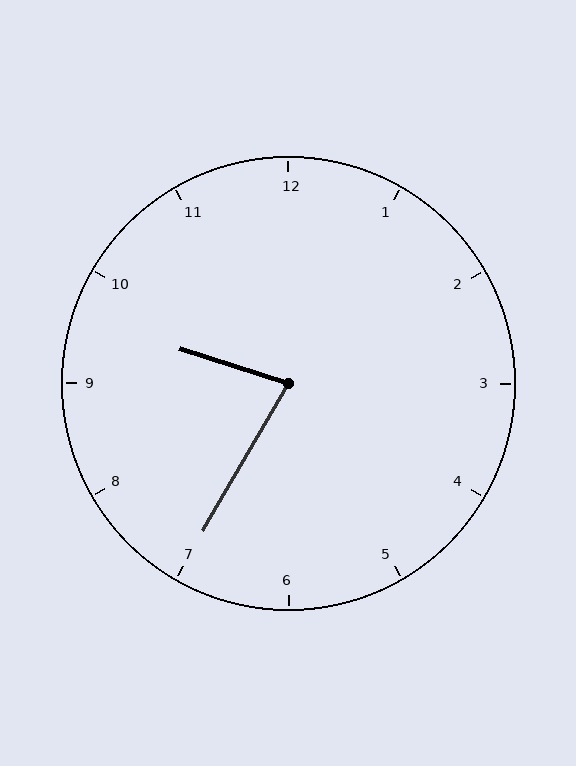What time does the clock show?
9:35.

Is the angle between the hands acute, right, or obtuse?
It is acute.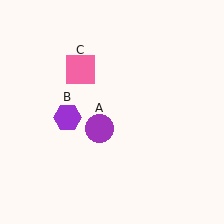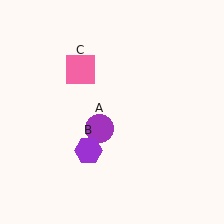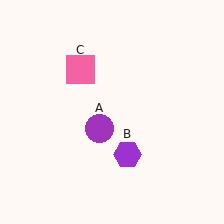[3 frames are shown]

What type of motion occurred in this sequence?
The purple hexagon (object B) rotated counterclockwise around the center of the scene.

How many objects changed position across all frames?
1 object changed position: purple hexagon (object B).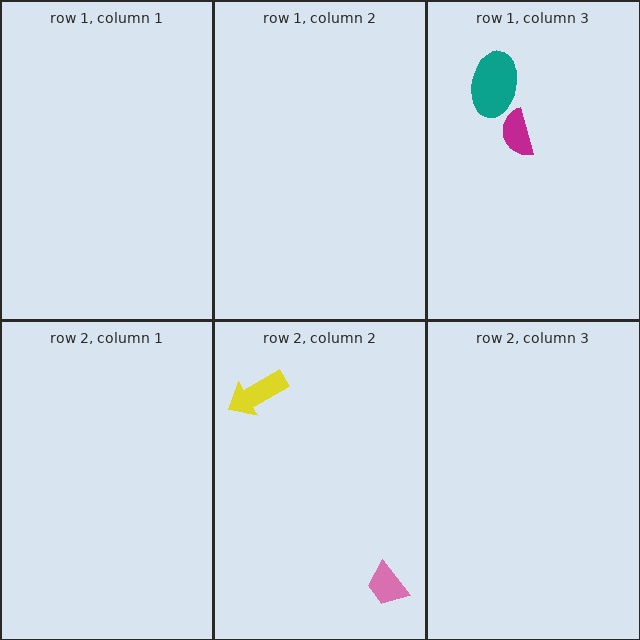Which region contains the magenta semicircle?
The row 1, column 3 region.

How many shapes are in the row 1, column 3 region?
2.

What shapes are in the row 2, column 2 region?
The yellow arrow, the pink trapezoid.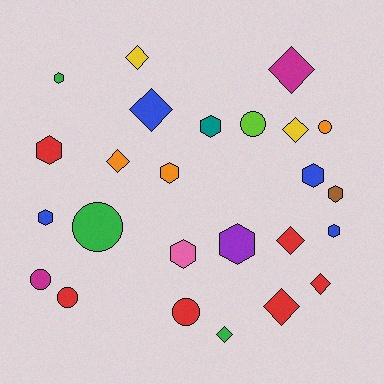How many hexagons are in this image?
There are 10 hexagons.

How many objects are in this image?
There are 25 objects.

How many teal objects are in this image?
There is 1 teal object.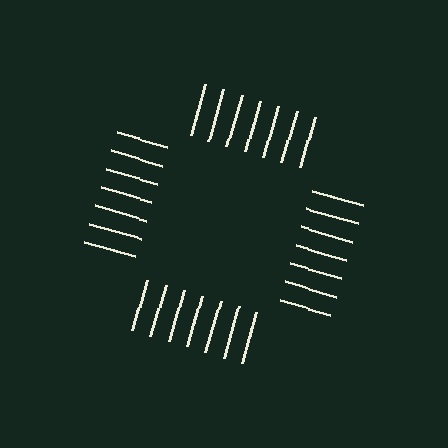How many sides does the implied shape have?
4 sides — the line-ends trace a square.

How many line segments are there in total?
28 — 7 along each of the 4 edges.